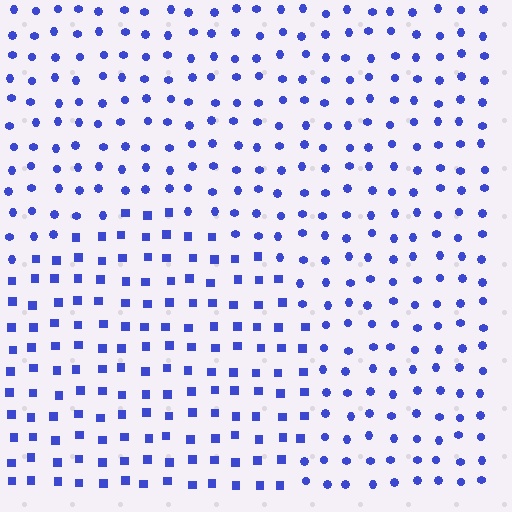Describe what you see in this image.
The image is filled with small blue elements arranged in a uniform grid. A circle-shaped region contains squares, while the surrounding area contains circles. The boundary is defined purely by the change in element shape.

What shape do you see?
I see a circle.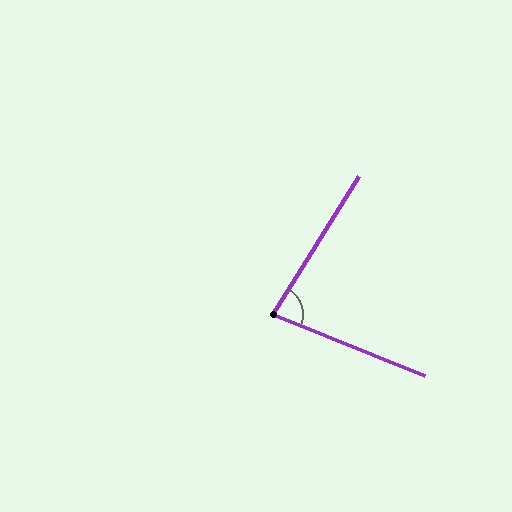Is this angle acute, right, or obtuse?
It is acute.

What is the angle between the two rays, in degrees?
Approximately 80 degrees.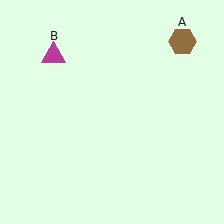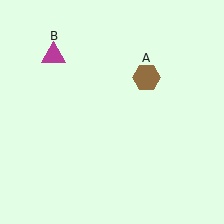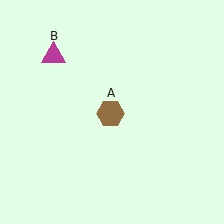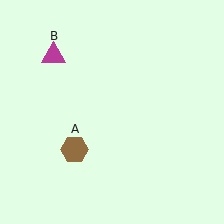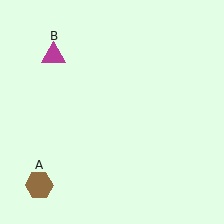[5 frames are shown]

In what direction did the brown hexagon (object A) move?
The brown hexagon (object A) moved down and to the left.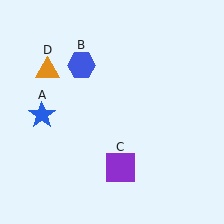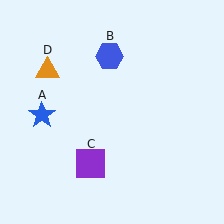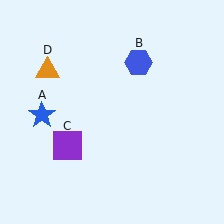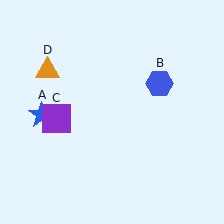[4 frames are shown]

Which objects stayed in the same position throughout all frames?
Blue star (object A) and orange triangle (object D) remained stationary.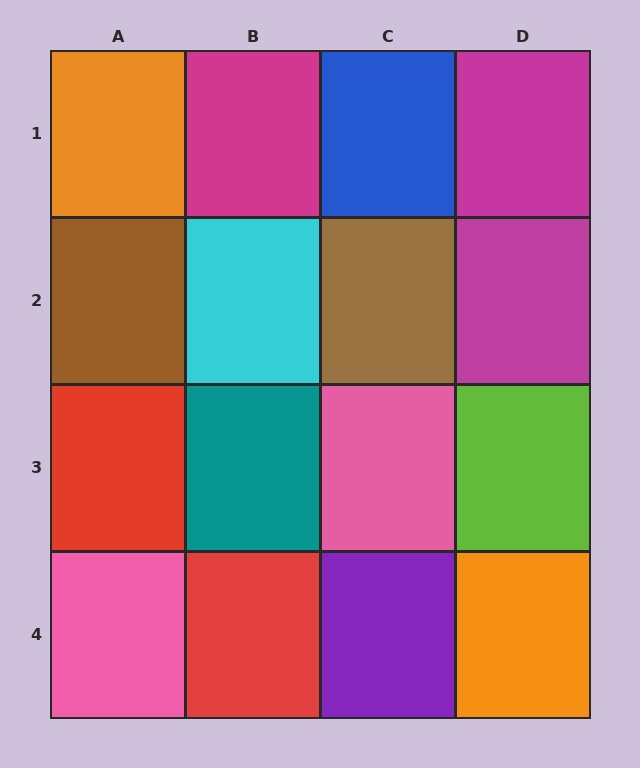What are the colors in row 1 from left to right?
Orange, magenta, blue, magenta.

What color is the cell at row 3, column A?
Red.